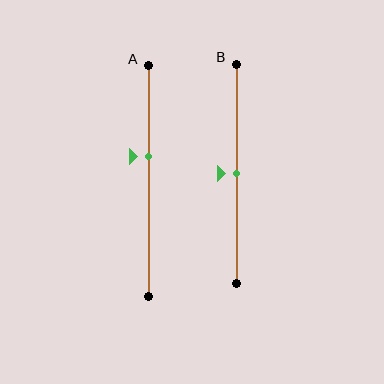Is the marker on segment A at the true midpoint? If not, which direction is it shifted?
No, the marker on segment A is shifted upward by about 11% of the segment length.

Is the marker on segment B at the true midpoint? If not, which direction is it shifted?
Yes, the marker on segment B is at the true midpoint.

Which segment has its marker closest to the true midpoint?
Segment B has its marker closest to the true midpoint.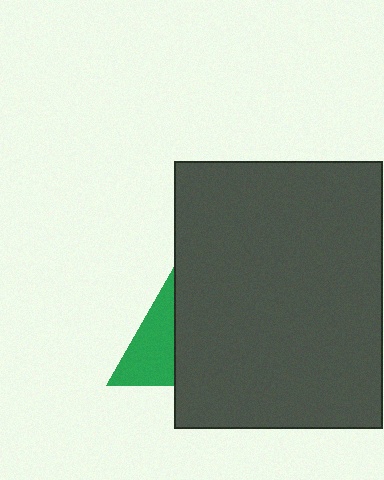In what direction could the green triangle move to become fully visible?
The green triangle could move left. That would shift it out from behind the dark gray rectangle entirely.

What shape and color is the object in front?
The object in front is a dark gray rectangle.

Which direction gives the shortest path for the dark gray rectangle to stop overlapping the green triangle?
Moving right gives the shortest separation.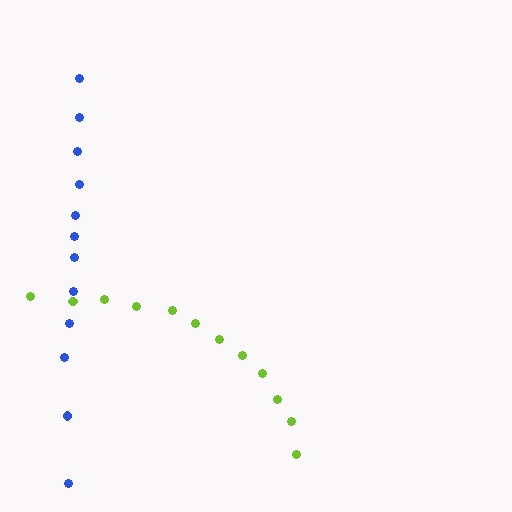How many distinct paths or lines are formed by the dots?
There are 2 distinct paths.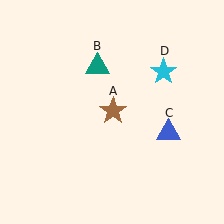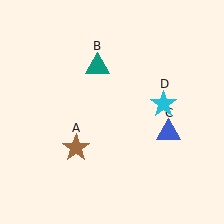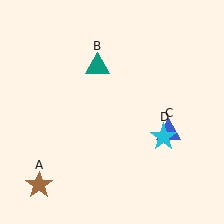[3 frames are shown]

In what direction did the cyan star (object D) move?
The cyan star (object D) moved down.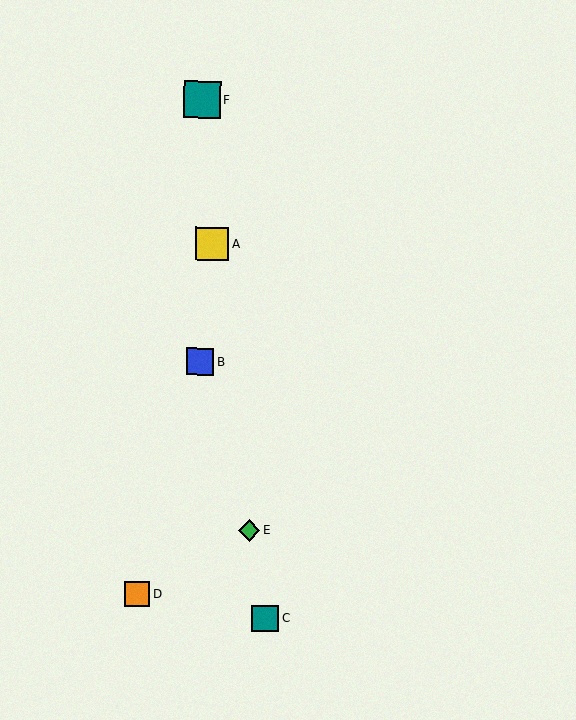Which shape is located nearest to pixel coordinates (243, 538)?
The green diamond (labeled E) at (249, 530) is nearest to that location.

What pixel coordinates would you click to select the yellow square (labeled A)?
Click at (212, 244) to select the yellow square A.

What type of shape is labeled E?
Shape E is a green diamond.